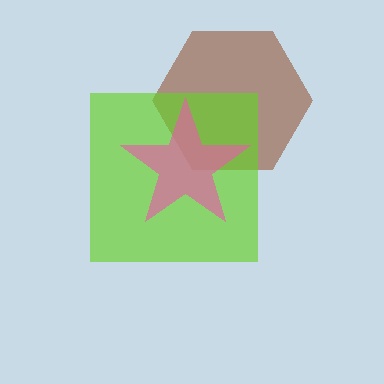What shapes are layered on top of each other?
The layered shapes are: a brown hexagon, a lime square, a pink star.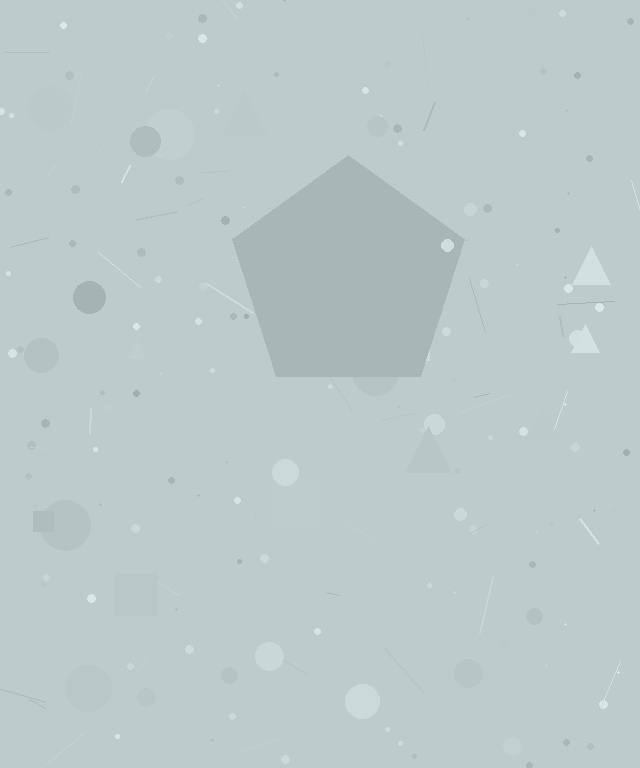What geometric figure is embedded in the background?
A pentagon is embedded in the background.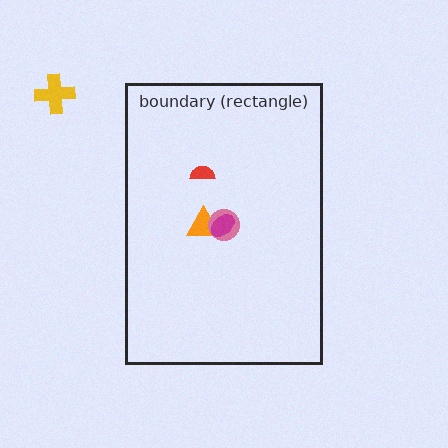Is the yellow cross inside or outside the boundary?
Outside.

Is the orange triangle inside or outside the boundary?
Inside.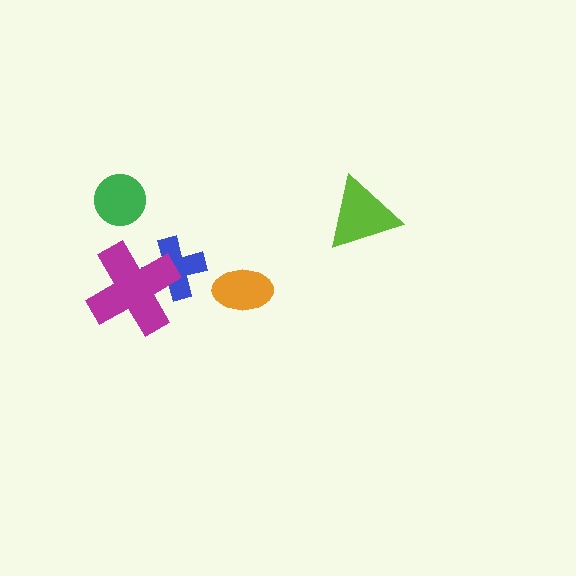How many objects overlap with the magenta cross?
1 object overlaps with the magenta cross.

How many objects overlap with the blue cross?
1 object overlaps with the blue cross.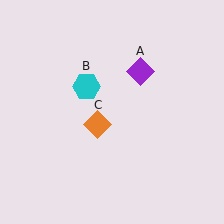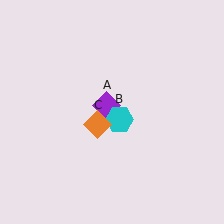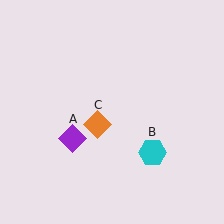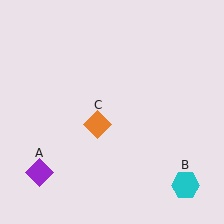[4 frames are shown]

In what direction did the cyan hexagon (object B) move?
The cyan hexagon (object B) moved down and to the right.